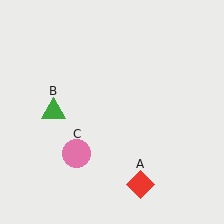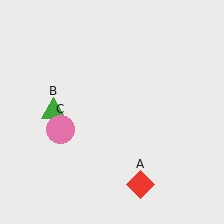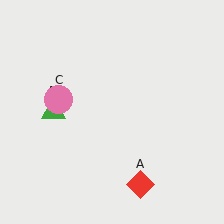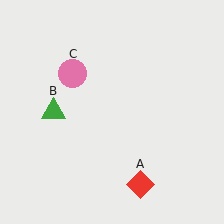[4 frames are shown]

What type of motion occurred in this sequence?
The pink circle (object C) rotated clockwise around the center of the scene.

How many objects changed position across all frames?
1 object changed position: pink circle (object C).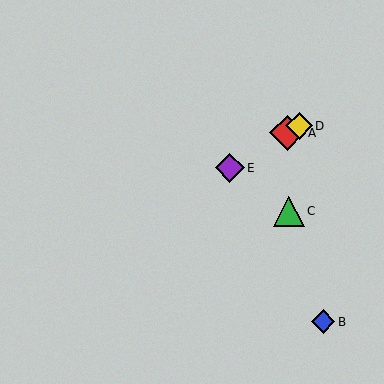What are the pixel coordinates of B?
Object B is at (323, 322).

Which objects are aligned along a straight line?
Objects A, D, E are aligned along a straight line.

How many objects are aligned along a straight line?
3 objects (A, D, E) are aligned along a straight line.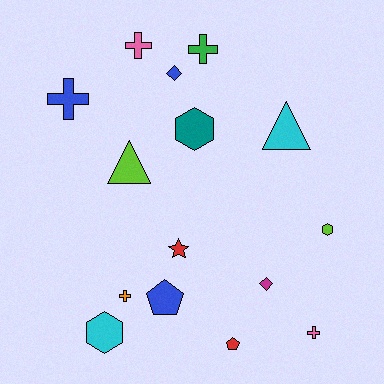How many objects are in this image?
There are 15 objects.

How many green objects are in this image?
There is 1 green object.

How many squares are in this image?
There are no squares.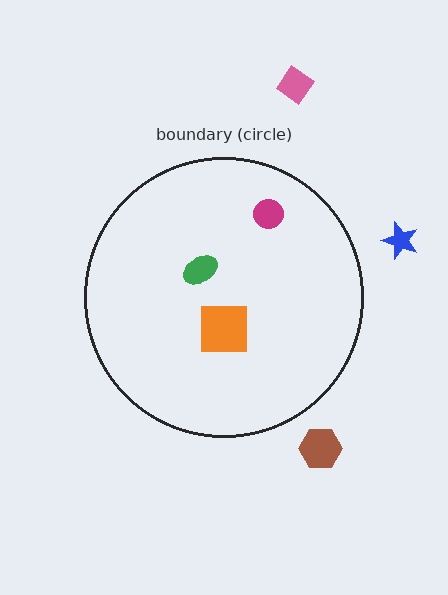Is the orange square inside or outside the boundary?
Inside.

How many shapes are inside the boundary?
3 inside, 3 outside.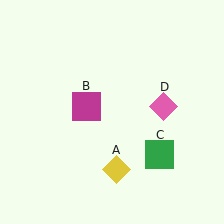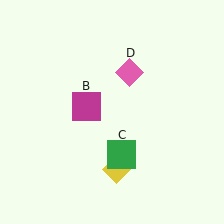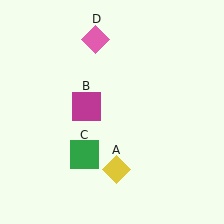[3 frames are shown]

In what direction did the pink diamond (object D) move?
The pink diamond (object D) moved up and to the left.